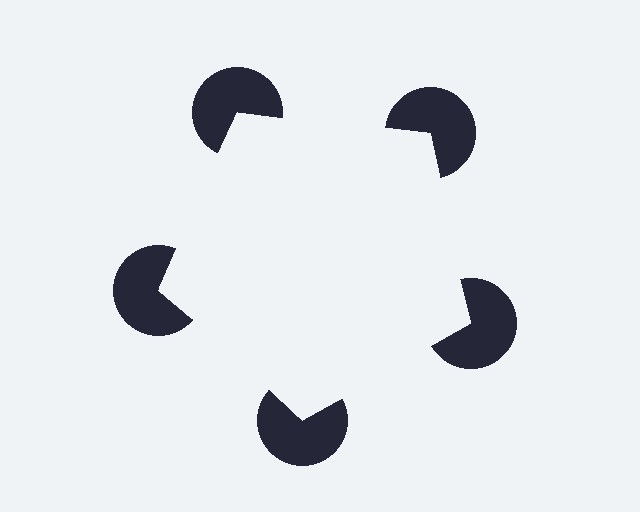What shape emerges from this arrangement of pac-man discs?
An illusory pentagon — its edges are inferred from the aligned wedge cuts in the pac-man discs, not physically drawn.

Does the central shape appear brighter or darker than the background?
It typically appears slightly brighter than the background, even though no actual brightness change is drawn.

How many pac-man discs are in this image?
There are 5 — one at each vertex of the illusory pentagon.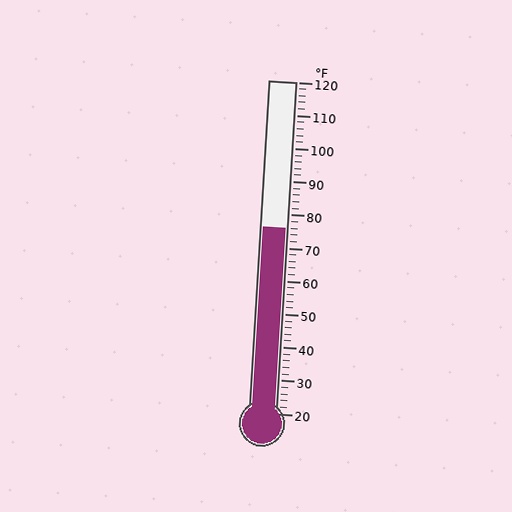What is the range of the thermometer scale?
The thermometer scale ranges from 20°F to 120°F.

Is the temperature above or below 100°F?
The temperature is below 100°F.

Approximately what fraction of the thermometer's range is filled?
The thermometer is filled to approximately 55% of its range.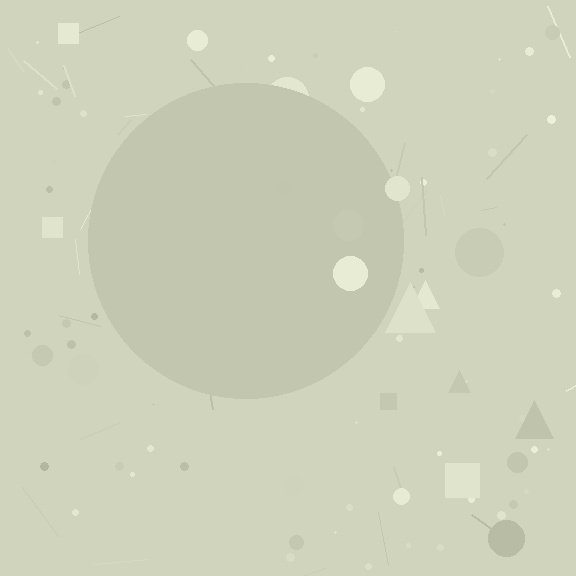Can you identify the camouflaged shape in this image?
The camouflaged shape is a circle.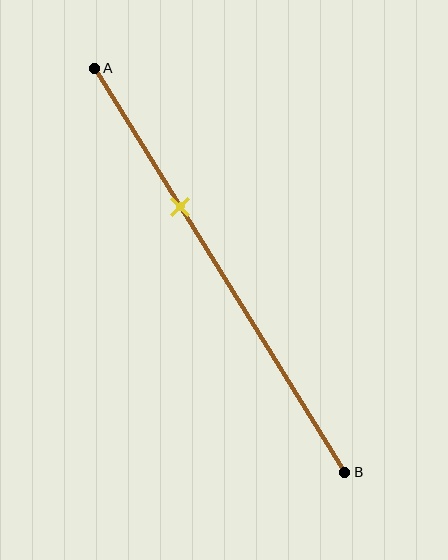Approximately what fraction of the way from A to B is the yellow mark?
The yellow mark is approximately 35% of the way from A to B.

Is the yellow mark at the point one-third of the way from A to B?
Yes, the mark is approximately at the one-third point.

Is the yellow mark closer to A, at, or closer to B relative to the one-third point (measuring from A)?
The yellow mark is approximately at the one-third point of segment AB.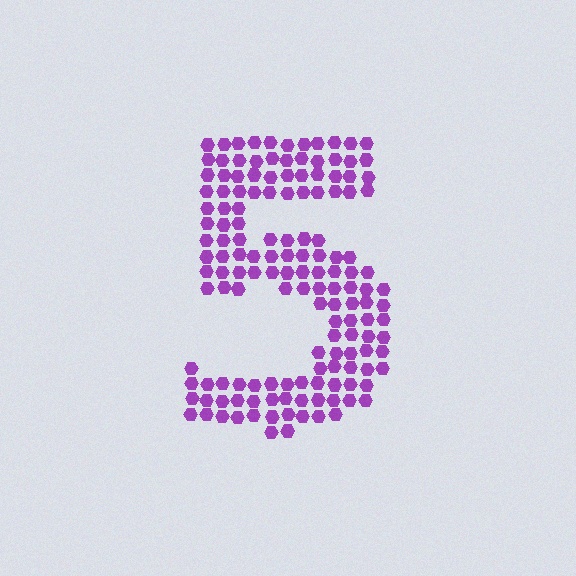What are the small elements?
The small elements are hexagons.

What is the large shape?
The large shape is the digit 5.